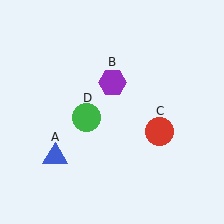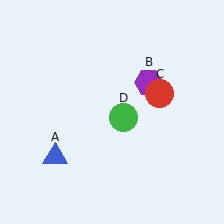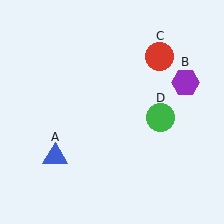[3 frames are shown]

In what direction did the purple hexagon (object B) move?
The purple hexagon (object B) moved right.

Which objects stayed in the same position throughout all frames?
Blue triangle (object A) remained stationary.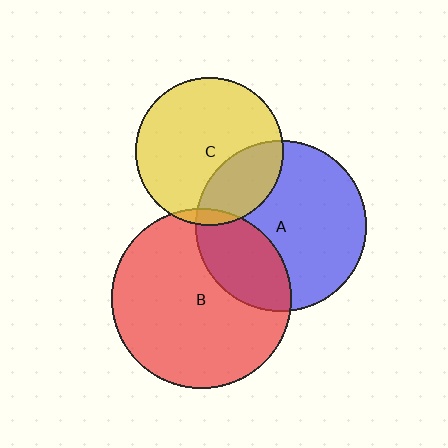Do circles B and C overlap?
Yes.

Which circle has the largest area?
Circle B (red).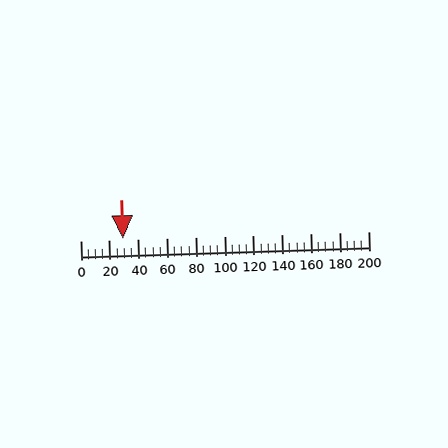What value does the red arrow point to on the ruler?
The red arrow points to approximately 30.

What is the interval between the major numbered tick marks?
The major tick marks are spaced 20 units apart.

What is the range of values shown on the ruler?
The ruler shows values from 0 to 200.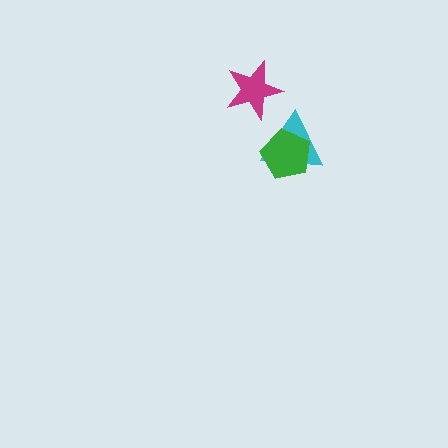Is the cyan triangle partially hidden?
Yes, it is partially covered by another shape.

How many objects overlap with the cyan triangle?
1 object overlaps with the cyan triangle.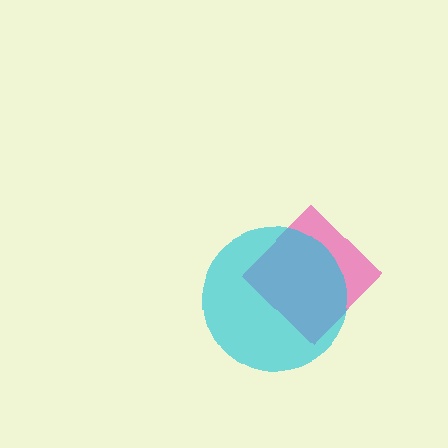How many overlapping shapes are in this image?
There are 2 overlapping shapes in the image.